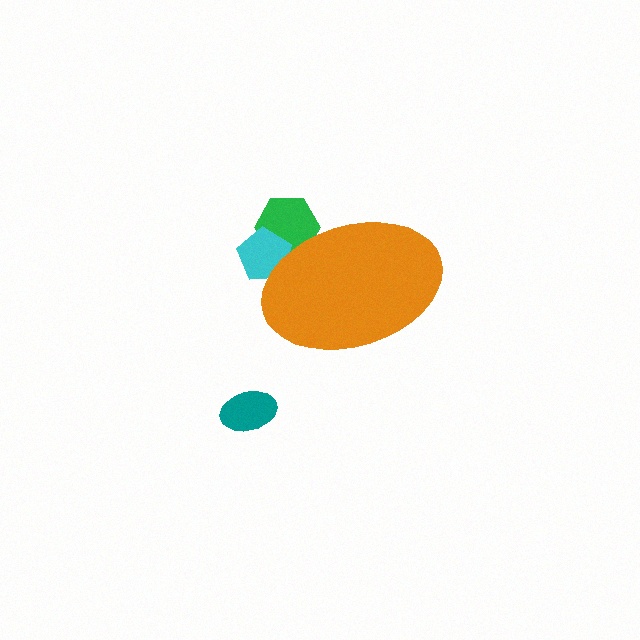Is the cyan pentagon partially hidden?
Yes, the cyan pentagon is partially hidden behind the orange ellipse.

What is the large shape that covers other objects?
An orange ellipse.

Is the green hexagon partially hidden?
Yes, the green hexagon is partially hidden behind the orange ellipse.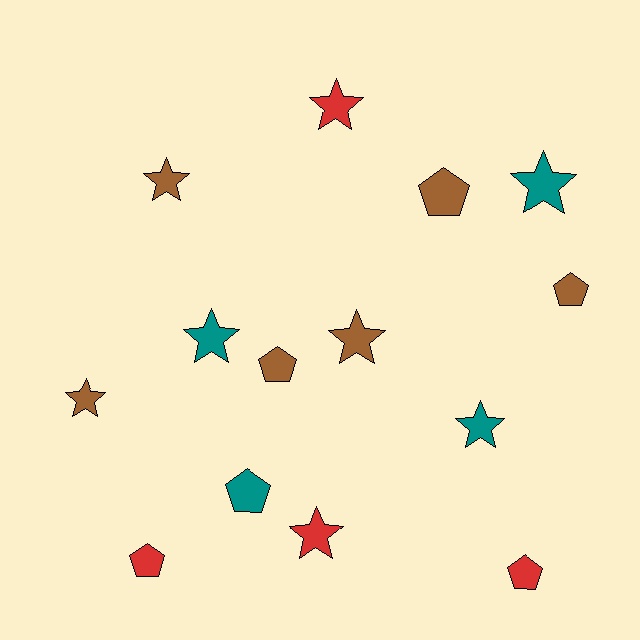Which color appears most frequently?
Brown, with 6 objects.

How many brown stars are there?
There are 3 brown stars.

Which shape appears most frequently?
Star, with 8 objects.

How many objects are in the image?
There are 14 objects.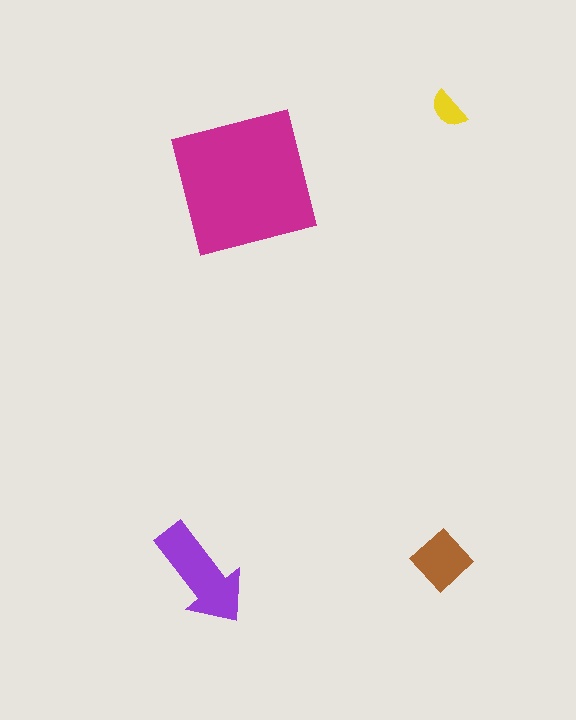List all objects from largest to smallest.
The magenta square, the purple arrow, the brown diamond, the yellow semicircle.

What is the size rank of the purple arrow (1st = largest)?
2nd.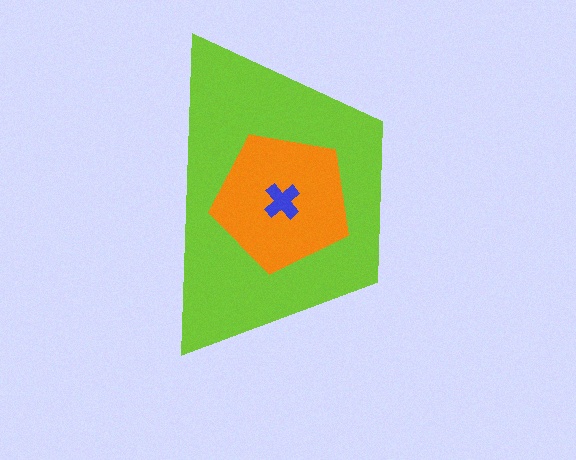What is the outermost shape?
The lime trapezoid.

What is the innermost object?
The blue cross.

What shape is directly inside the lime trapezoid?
The orange pentagon.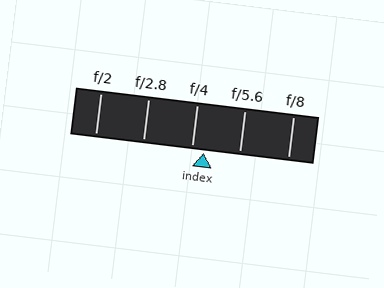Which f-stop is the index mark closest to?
The index mark is closest to f/4.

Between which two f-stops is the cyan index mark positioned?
The index mark is between f/4 and f/5.6.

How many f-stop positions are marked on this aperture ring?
There are 5 f-stop positions marked.